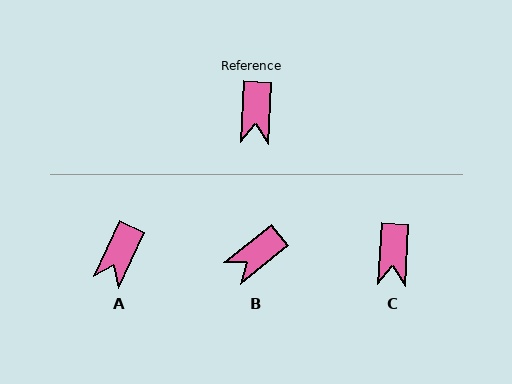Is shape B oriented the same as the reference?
No, it is off by about 48 degrees.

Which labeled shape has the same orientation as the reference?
C.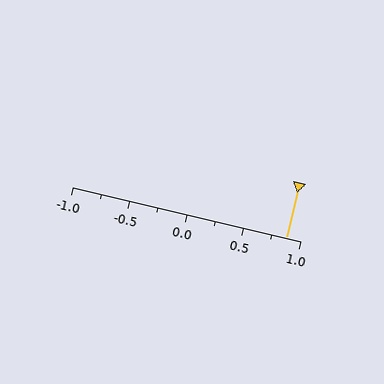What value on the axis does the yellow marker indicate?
The marker indicates approximately 0.88.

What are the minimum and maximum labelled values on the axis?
The axis runs from -1.0 to 1.0.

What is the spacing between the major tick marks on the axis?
The major ticks are spaced 0.5 apart.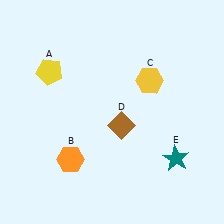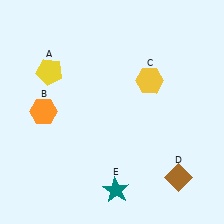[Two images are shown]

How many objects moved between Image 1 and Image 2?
3 objects moved between the two images.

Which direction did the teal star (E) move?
The teal star (E) moved left.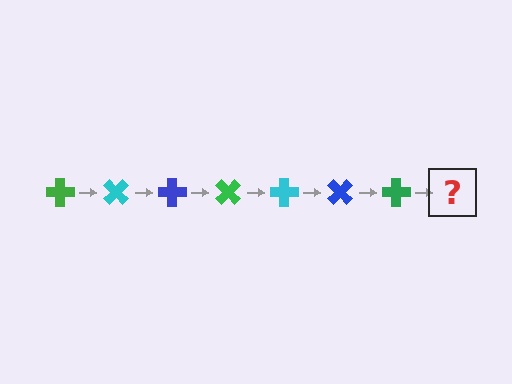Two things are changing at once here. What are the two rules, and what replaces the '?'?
The two rules are that it rotates 45 degrees each step and the color cycles through green, cyan, and blue. The '?' should be a cyan cross, rotated 315 degrees from the start.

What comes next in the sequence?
The next element should be a cyan cross, rotated 315 degrees from the start.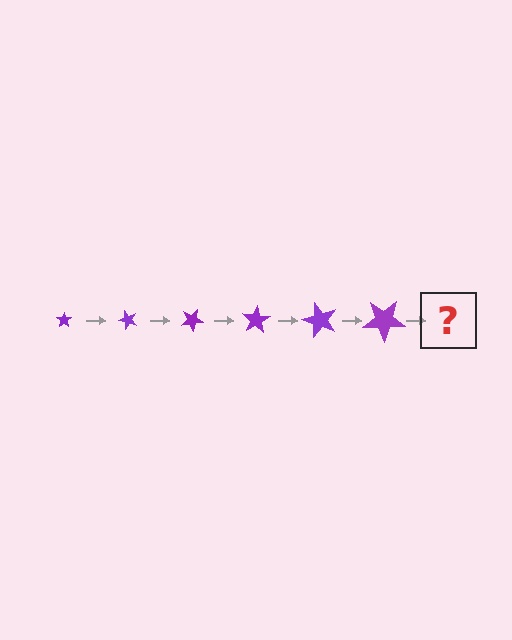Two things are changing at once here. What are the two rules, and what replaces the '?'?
The two rules are that the star grows larger each step and it rotates 50 degrees each step. The '?' should be a star, larger than the previous one and rotated 300 degrees from the start.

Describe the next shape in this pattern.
It should be a star, larger than the previous one and rotated 300 degrees from the start.